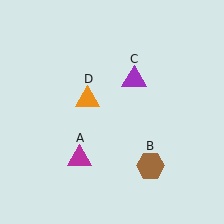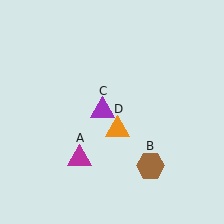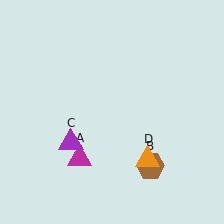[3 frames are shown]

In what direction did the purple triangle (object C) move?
The purple triangle (object C) moved down and to the left.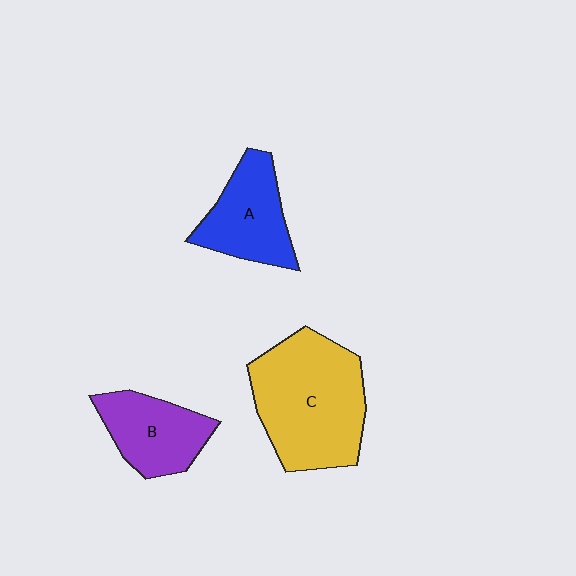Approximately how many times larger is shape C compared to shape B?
Approximately 1.9 times.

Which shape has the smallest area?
Shape B (purple).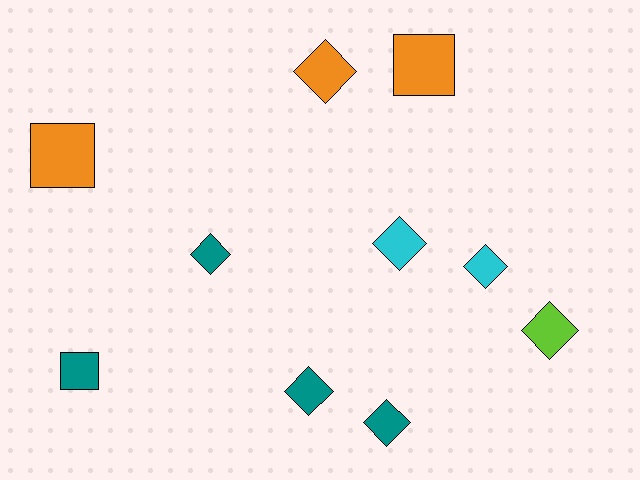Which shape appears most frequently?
Diamond, with 7 objects.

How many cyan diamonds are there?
There are 2 cyan diamonds.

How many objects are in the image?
There are 10 objects.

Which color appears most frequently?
Teal, with 4 objects.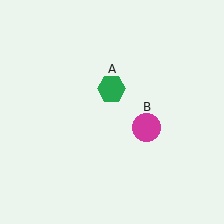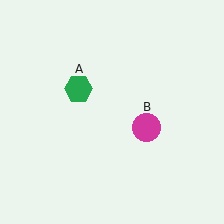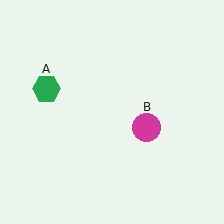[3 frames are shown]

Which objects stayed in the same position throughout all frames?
Magenta circle (object B) remained stationary.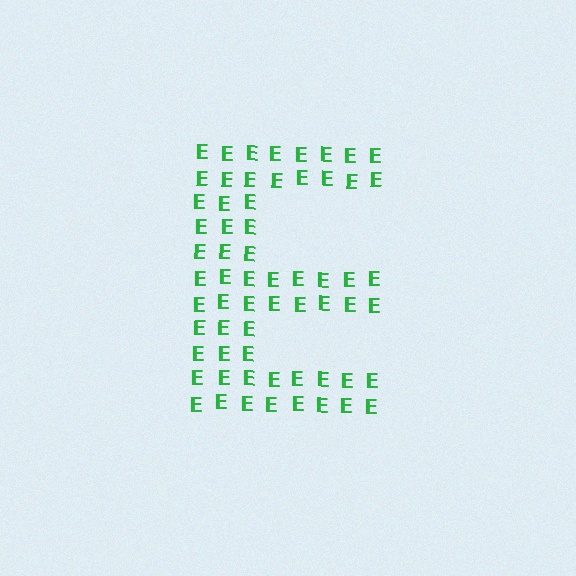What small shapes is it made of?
It is made of small letter E's.